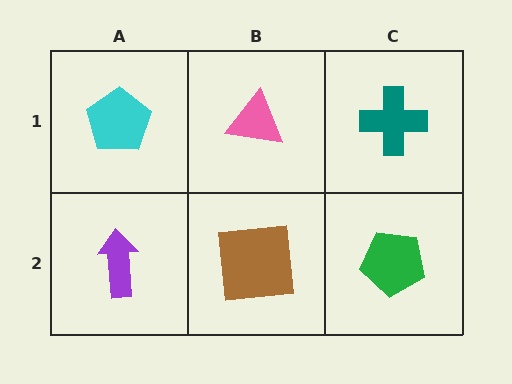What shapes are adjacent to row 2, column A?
A cyan pentagon (row 1, column A), a brown square (row 2, column B).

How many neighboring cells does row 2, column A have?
2.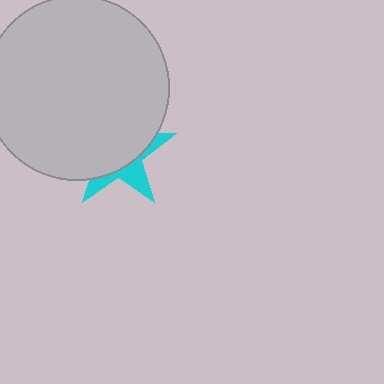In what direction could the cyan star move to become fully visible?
The cyan star could move down. That would shift it out from behind the light gray circle entirely.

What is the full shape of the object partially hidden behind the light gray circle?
The partially hidden object is a cyan star.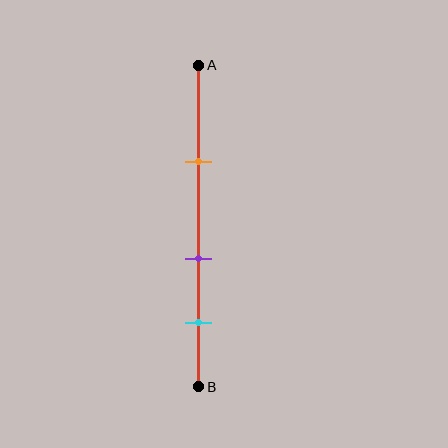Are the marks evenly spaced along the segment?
Yes, the marks are approximately evenly spaced.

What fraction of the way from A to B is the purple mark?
The purple mark is approximately 60% (0.6) of the way from A to B.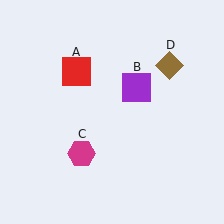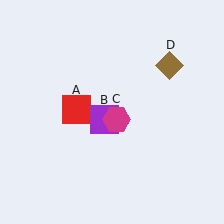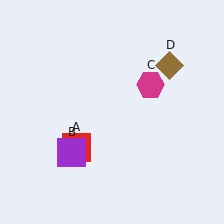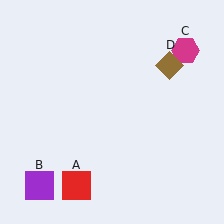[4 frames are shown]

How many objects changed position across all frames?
3 objects changed position: red square (object A), purple square (object B), magenta hexagon (object C).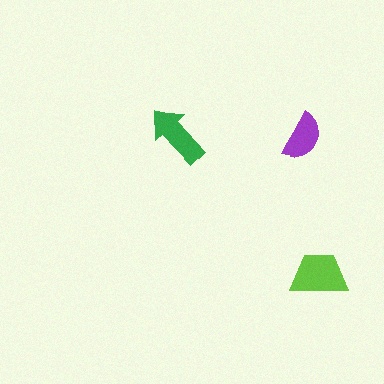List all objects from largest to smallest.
The lime trapezoid, the green arrow, the purple semicircle.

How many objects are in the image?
There are 3 objects in the image.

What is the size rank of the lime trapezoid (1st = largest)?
1st.